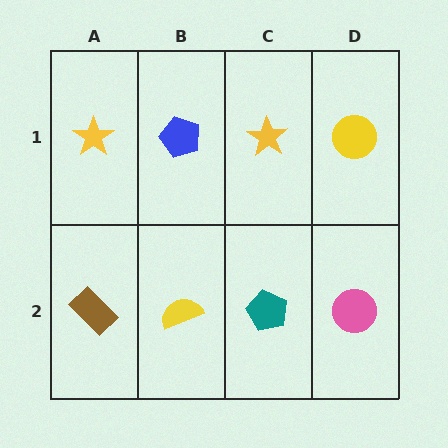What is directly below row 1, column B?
A yellow semicircle.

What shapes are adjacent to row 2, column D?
A yellow circle (row 1, column D), a teal pentagon (row 2, column C).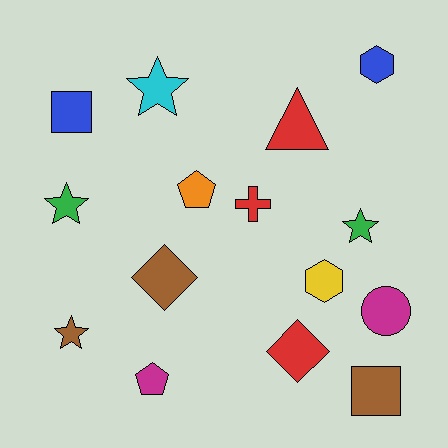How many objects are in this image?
There are 15 objects.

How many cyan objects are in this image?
There is 1 cyan object.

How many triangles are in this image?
There is 1 triangle.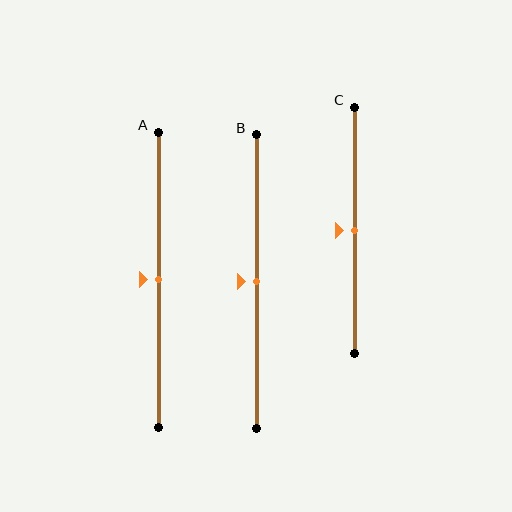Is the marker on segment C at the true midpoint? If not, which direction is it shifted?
Yes, the marker on segment C is at the true midpoint.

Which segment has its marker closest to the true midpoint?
Segment A has its marker closest to the true midpoint.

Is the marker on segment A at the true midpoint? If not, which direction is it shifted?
Yes, the marker on segment A is at the true midpoint.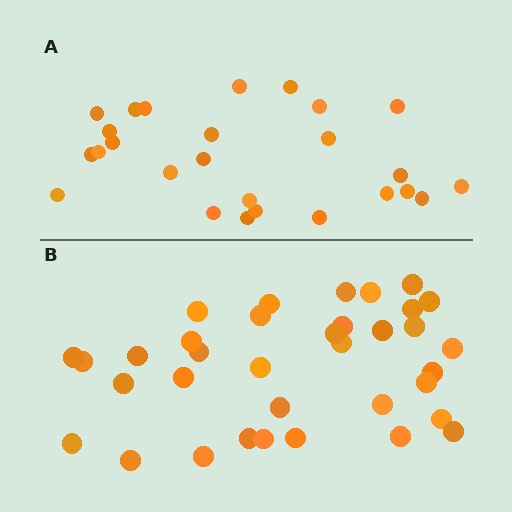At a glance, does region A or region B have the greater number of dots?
Region B (the bottom region) has more dots.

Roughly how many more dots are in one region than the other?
Region B has roughly 8 or so more dots than region A.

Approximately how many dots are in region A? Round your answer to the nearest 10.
About 30 dots. (The exact count is 26, which rounds to 30.)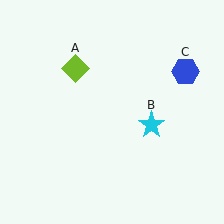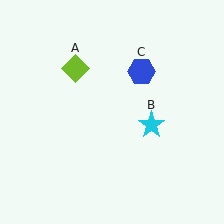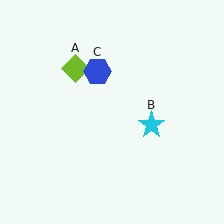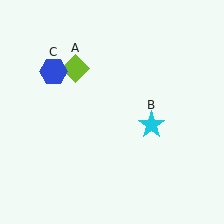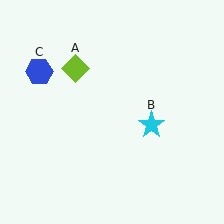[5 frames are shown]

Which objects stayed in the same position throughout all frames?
Lime diamond (object A) and cyan star (object B) remained stationary.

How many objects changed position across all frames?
1 object changed position: blue hexagon (object C).